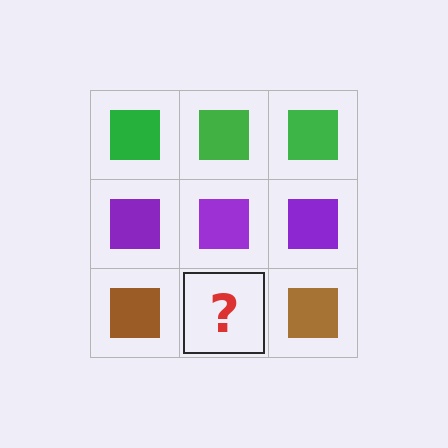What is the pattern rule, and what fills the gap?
The rule is that each row has a consistent color. The gap should be filled with a brown square.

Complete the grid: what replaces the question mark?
The question mark should be replaced with a brown square.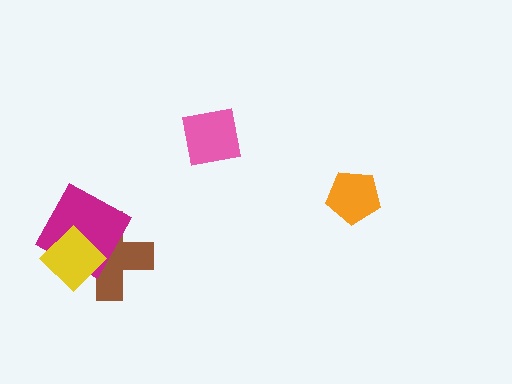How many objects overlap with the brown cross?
2 objects overlap with the brown cross.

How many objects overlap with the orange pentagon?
0 objects overlap with the orange pentagon.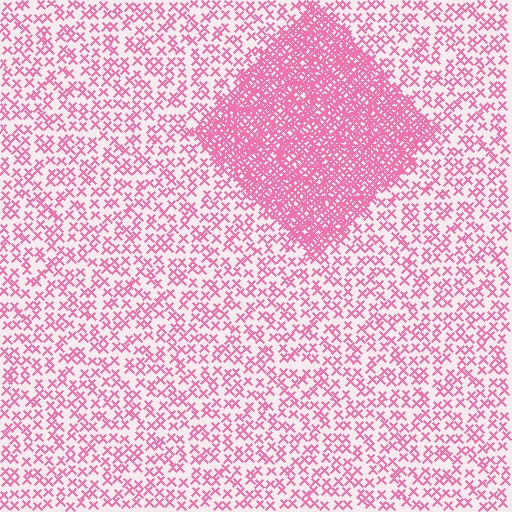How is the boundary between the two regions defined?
The boundary is defined by a change in element density (approximately 3.0x ratio). All elements are the same color, size, and shape.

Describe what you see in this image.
The image contains small pink elements arranged at two different densities. A diamond-shaped region is visible where the elements are more densely packed than the surrounding area.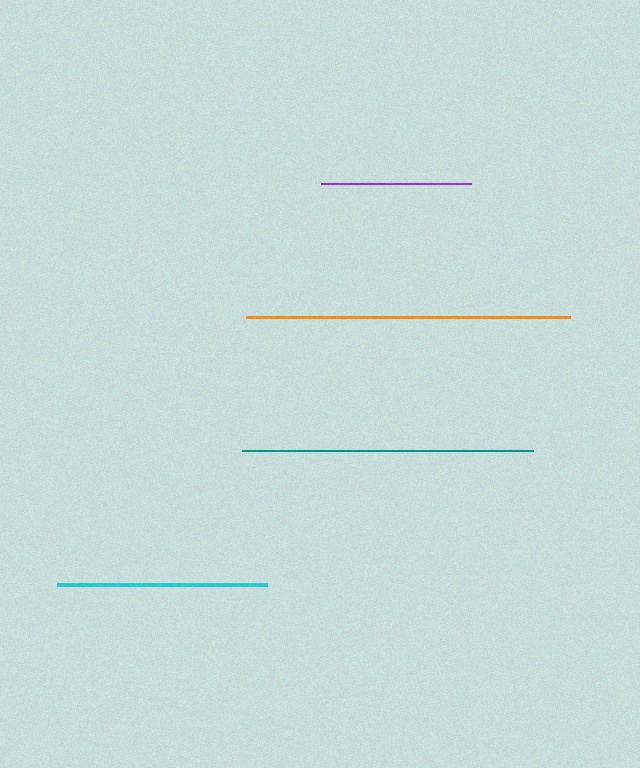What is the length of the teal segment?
The teal segment is approximately 290 pixels long.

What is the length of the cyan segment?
The cyan segment is approximately 211 pixels long.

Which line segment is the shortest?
The purple line is the shortest at approximately 149 pixels.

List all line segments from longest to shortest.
From longest to shortest: orange, teal, cyan, purple.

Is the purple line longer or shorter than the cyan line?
The cyan line is longer than the purple line.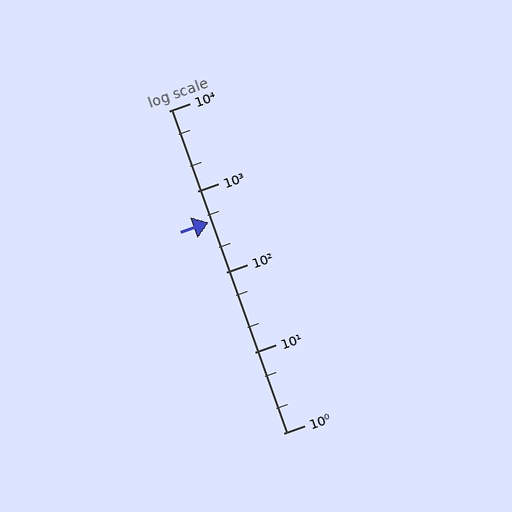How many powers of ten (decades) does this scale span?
The scale spans 4 decades, from 1 to 10000.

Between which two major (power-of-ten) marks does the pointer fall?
The pointer is between 100 and 1000.